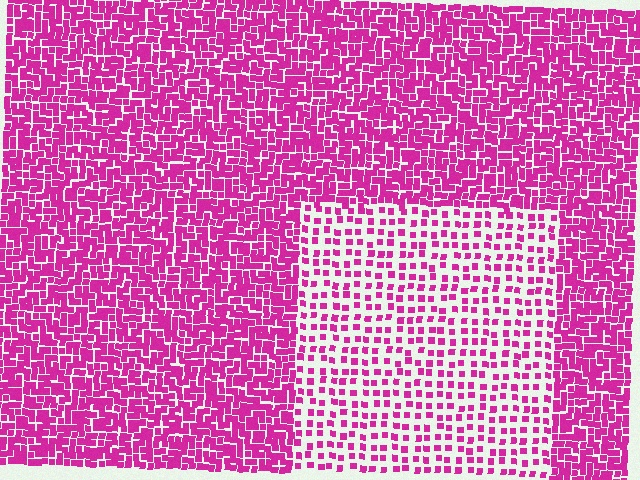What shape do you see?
I see a rectangle.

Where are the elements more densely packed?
The elements are more densely packed outside the rectangle boundary.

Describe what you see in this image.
The image contains small magenta elements arranged at two different densities. A rectangle-shaped region is visible where the elements are less densely packed than the surrounding area.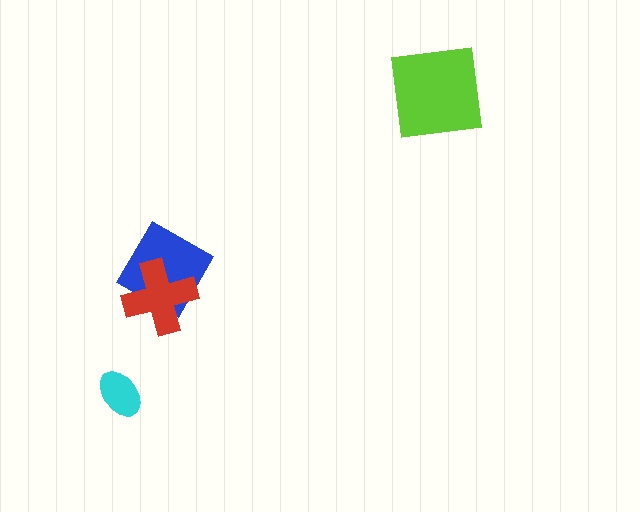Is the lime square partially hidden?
No, no other shape covers it.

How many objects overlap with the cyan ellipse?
0 objects overlap with the cyan ellipse.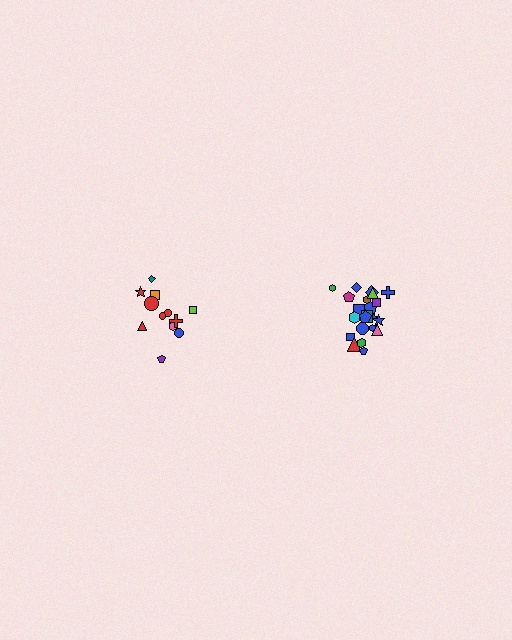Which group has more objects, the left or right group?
The right group.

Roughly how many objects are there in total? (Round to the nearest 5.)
Roughly 35 objects in total.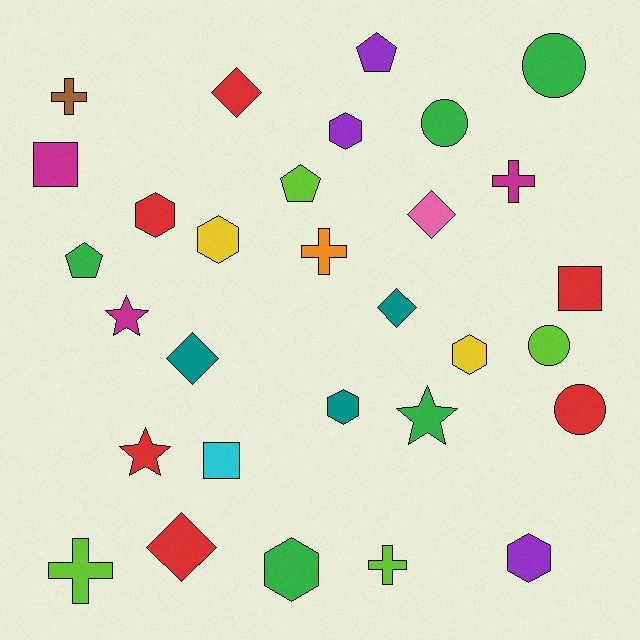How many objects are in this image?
There are 30 objects.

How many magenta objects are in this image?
There are 3 magenta objects.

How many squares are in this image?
There are 3 squares.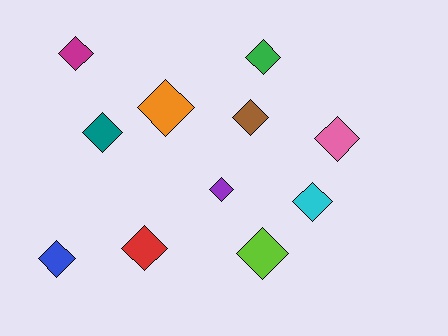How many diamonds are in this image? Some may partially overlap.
There are 11 diamonds.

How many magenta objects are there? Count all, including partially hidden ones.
There is 1 magenta object.